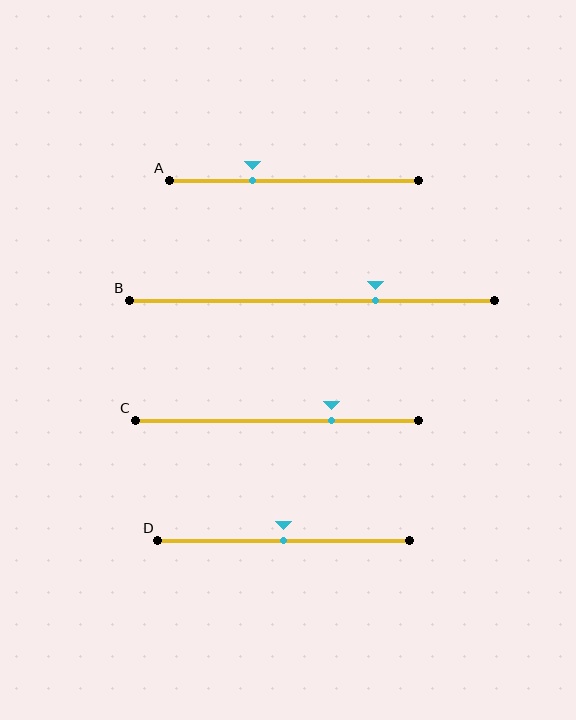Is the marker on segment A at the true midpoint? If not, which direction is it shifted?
No, the marker on segment A is shifted to the left by about 17% of the segment length.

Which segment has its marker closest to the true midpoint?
Segment D has its marker closest to the true midpoint.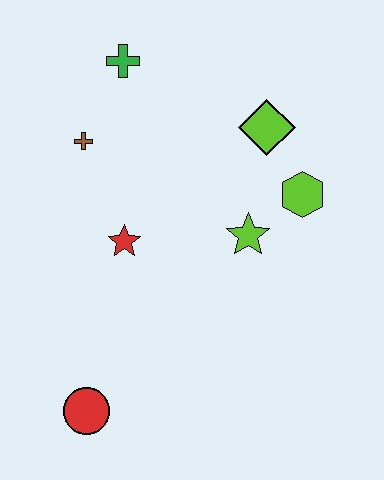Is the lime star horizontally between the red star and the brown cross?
No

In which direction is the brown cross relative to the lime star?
The brown cross is to the left of the lime star.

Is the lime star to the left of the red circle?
No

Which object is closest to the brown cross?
The green cross is closest to the brown cross.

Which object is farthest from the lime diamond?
The red circle is farthest from the lime diamond.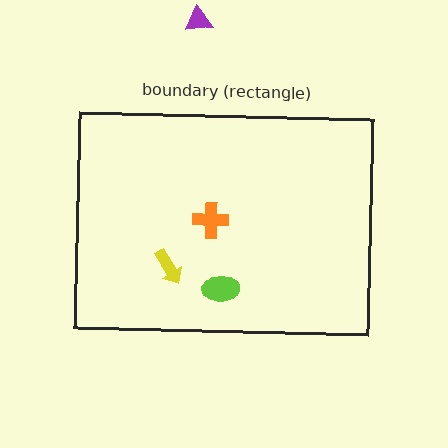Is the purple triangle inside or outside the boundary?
Outside.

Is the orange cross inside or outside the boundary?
Inside.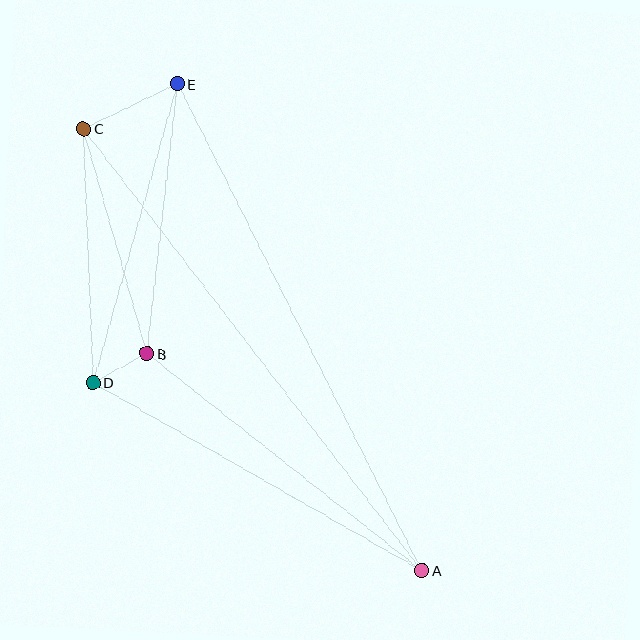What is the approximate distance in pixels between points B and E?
The distance between B and E is approximately 272 pixels.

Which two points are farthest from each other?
Points A and C are farthest from each other.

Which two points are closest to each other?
Points B and D are closest to each other.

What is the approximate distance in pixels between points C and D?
The distance between C and D is approximately 254 pixels.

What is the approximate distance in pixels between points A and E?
The distance between A and E is approximately 545 pixels.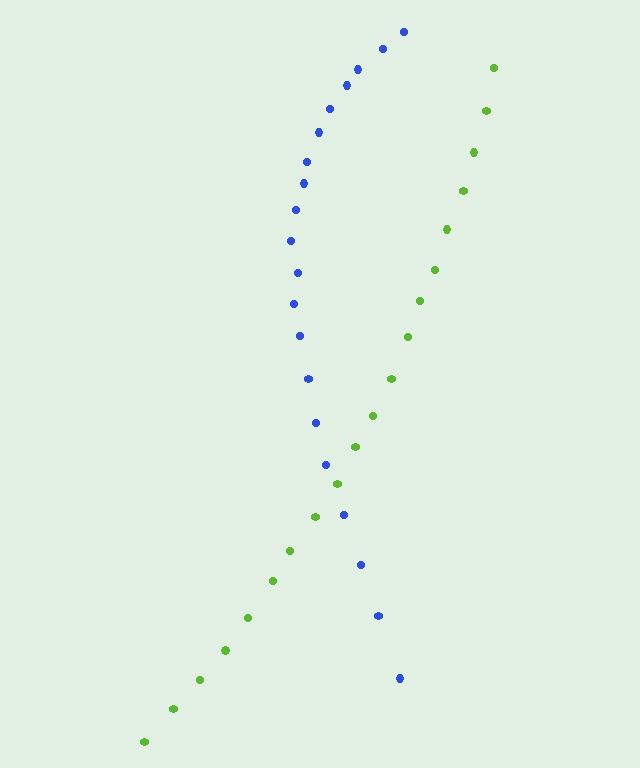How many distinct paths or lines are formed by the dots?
There are 2 distinct paths.